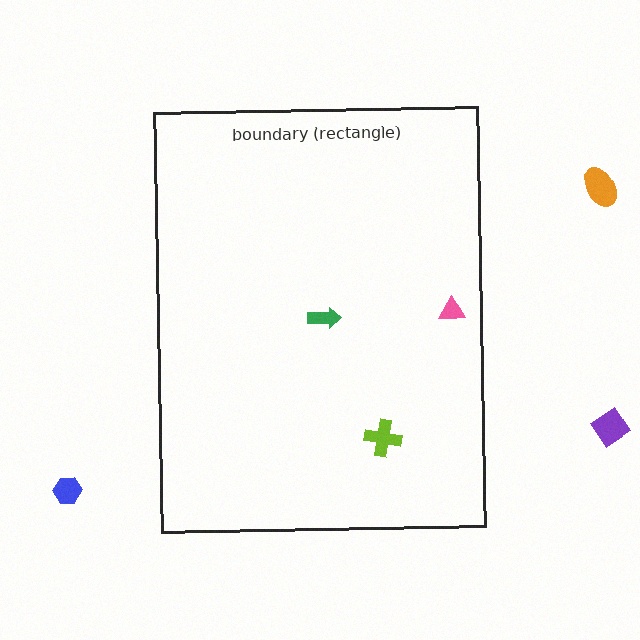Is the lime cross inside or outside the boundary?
Inside.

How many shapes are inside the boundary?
3 inside, 3 outside.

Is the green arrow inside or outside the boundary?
Inside.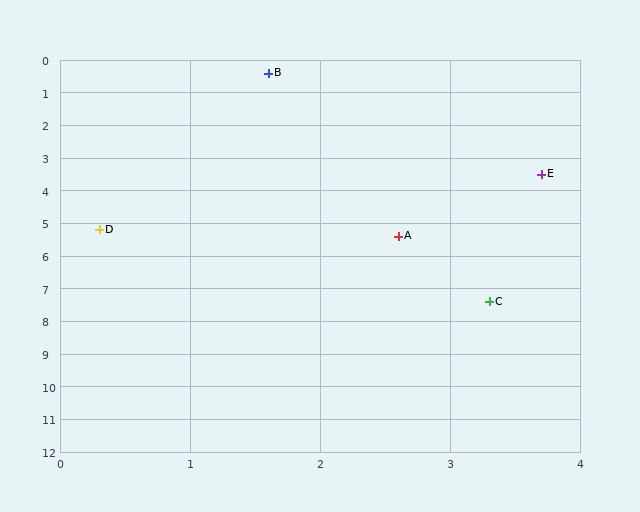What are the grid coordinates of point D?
Point D is at approximately (0.3, 5.2).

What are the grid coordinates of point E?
Point E is at approximately (3.7, 3.5).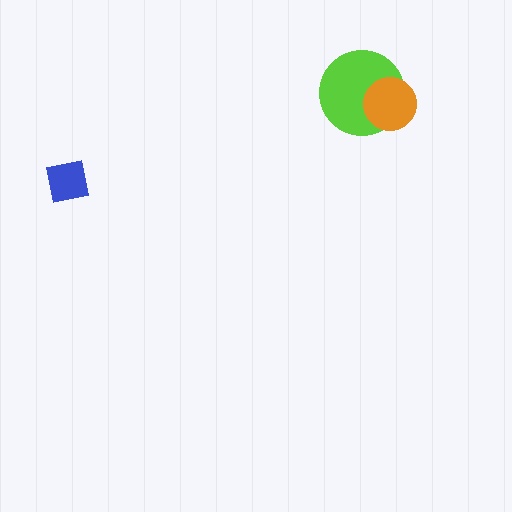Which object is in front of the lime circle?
The orange circle is in front of the lime circle.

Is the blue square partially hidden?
No, no other shape covers it.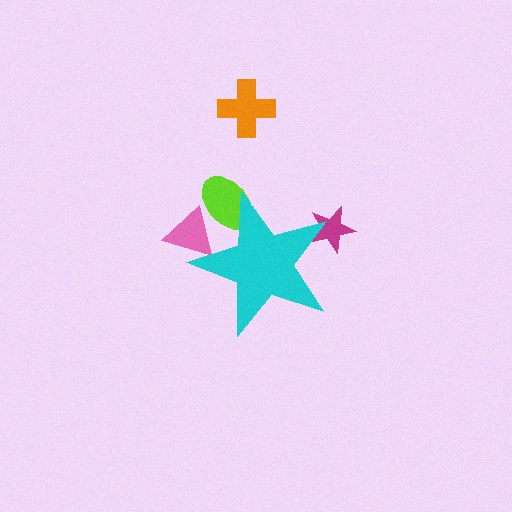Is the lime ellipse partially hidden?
Yes, the lime ellipse is partially hidden behind the cyan star.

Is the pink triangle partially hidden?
Yes, the pink triangle is partially hidden behind the cyan star.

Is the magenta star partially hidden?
Yes, the magenta star is partially hidden behind the cyan star.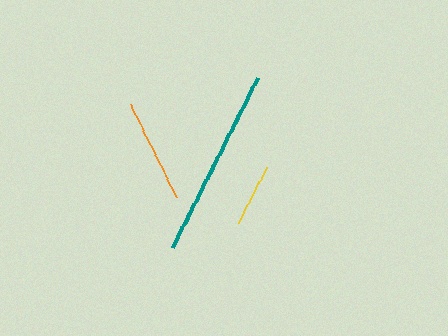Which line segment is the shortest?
The yellow line is the shortest at approximately 63 pixels.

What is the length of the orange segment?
The orange segment is approximately 103 pixels long.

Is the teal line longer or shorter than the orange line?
The teal line is longer than the orange line.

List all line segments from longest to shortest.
From longest to shortest: teal, orange, yellow.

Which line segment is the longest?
The teal line is the longest at approximately 190 pixels.